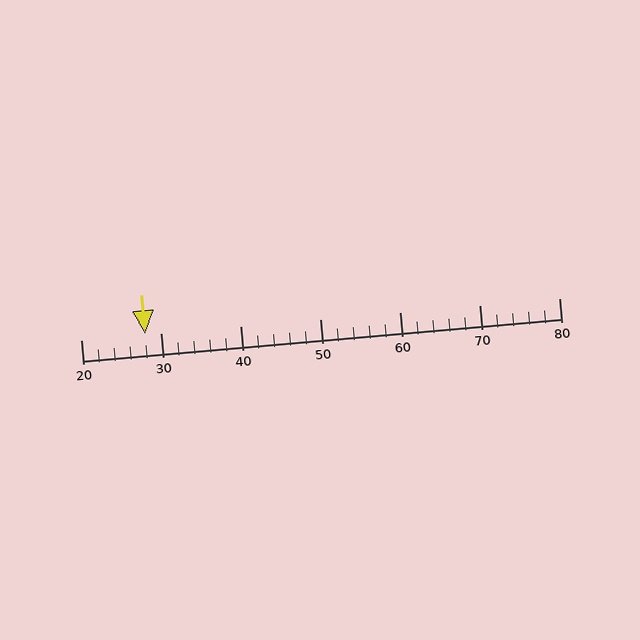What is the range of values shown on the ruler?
The ruler shows values from 20 to 80.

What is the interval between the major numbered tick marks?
The major tick marks are spaced 10 units apart.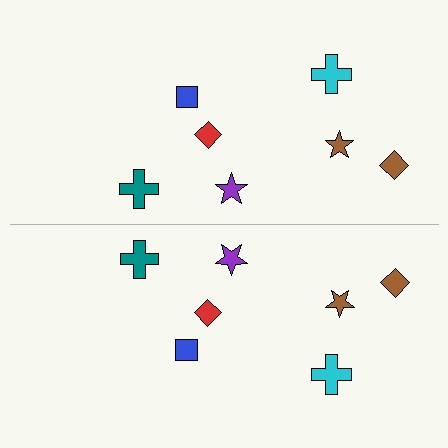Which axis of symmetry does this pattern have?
The pattern has a horizontal axis of symmetry running through the center of the image.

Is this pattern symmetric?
Yes, this pattern has bilateral (reflection) symmetry.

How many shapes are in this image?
There are 14 shapes in this image.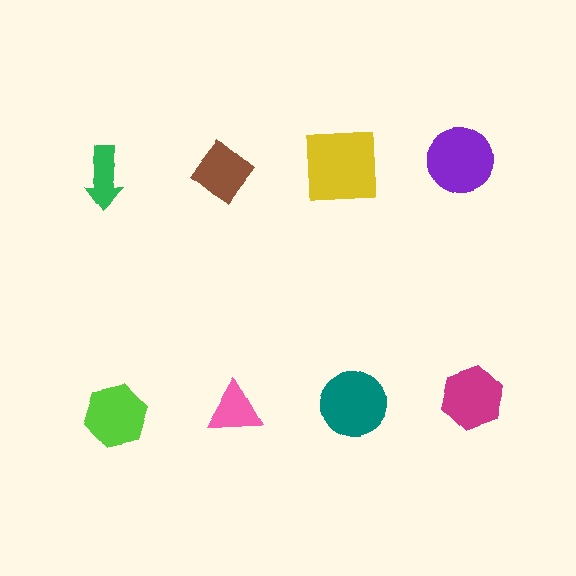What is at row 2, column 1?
A lime hexagon.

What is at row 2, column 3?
A teal circle.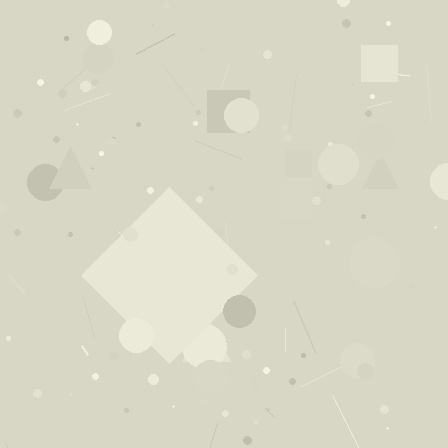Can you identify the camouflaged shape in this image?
The camouflaged shape is a diamond.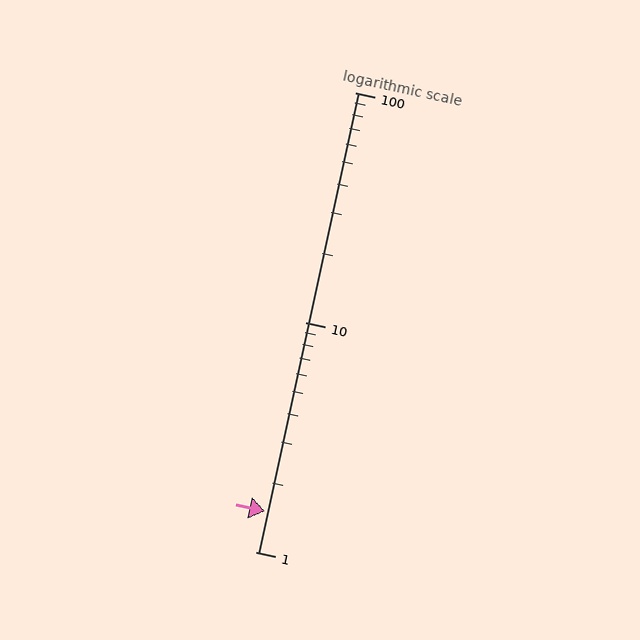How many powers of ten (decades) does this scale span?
The scale spans 2 decades, from 1 to 100.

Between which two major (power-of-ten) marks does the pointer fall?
The pointer is between 1 and 10.